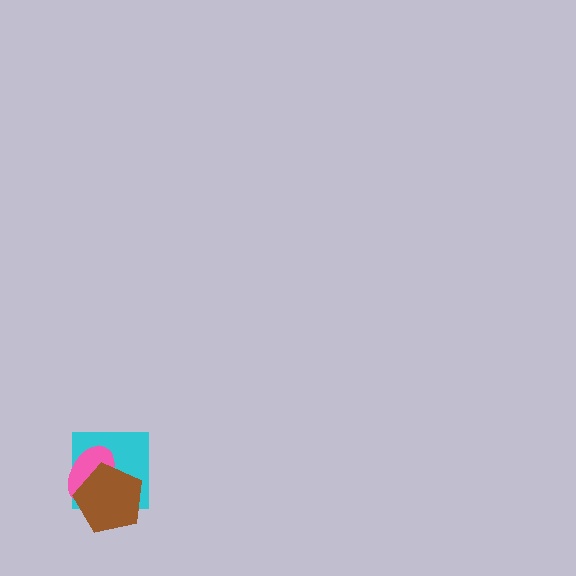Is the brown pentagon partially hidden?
No, no other shape covers it.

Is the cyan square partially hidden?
Yes, it is partially covered by another shape.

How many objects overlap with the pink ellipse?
2 objects overlap with the pink ellipse.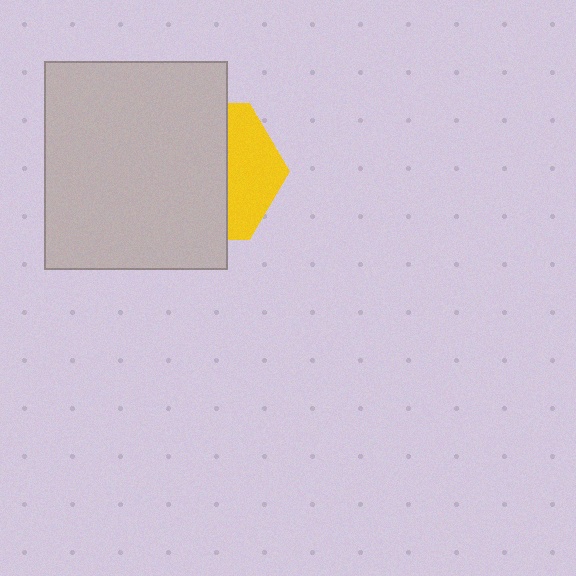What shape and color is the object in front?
The object in front is a light gray rectangle.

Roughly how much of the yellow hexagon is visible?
A small part of it is visible (roughly 36%).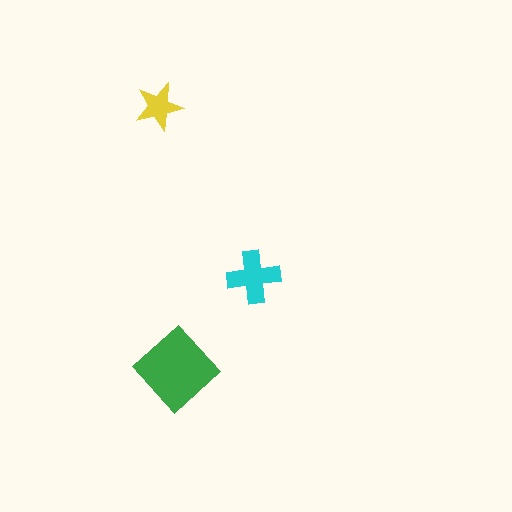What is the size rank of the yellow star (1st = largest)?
3rd.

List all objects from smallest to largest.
The yellow star, the cyan cross, the green diamond.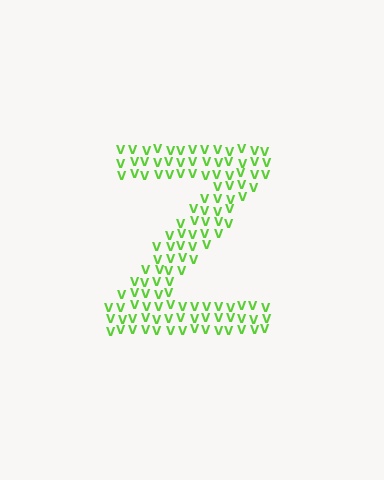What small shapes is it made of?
It is made of small letter V's.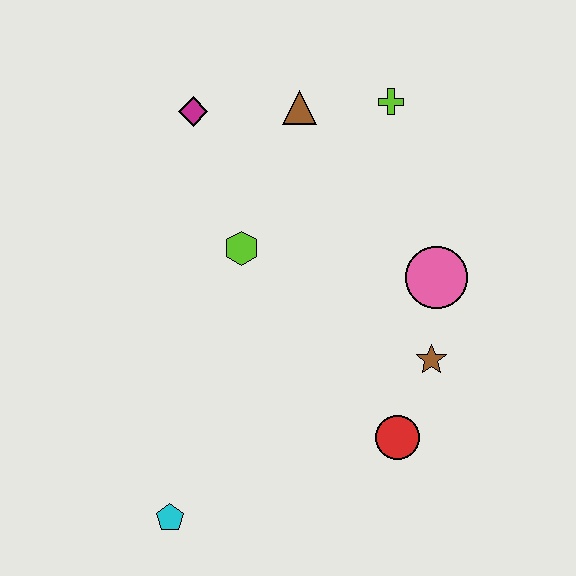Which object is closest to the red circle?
The brown star is closest to the red circle.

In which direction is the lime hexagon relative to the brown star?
The lime hexagon is to the left of the brown star.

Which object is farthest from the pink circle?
The cyan pentagon is farthest from the pink circle.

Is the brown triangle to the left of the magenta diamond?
No